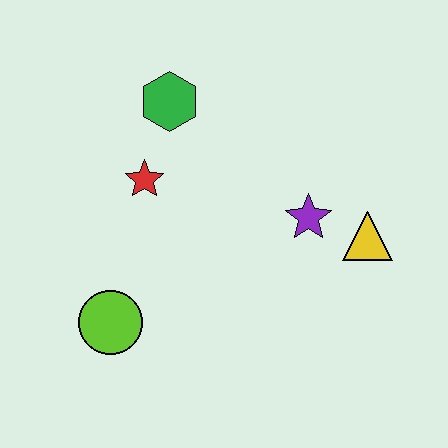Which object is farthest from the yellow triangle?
The lime circle is farthest from the yellow triangle.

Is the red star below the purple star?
No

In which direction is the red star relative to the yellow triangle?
The red star is to the left of the yellow triangle.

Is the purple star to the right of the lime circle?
Yes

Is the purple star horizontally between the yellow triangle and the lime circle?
Yes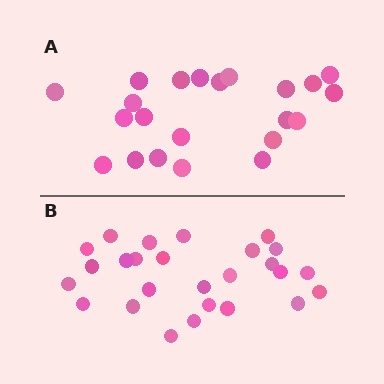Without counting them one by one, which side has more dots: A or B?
Region B (the bottom region) has more dots.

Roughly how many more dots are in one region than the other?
Region B has about 4 more dots than region A.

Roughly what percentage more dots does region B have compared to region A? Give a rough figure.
About 20% more.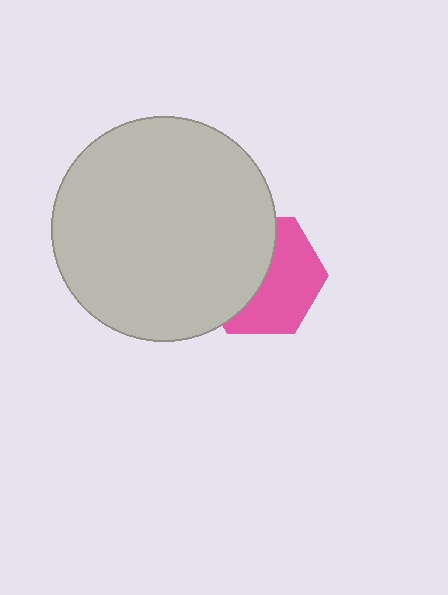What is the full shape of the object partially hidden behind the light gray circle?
The partially hidden object is a pink hexagon.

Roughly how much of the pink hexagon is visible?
About half of it is visible (roughly 51%).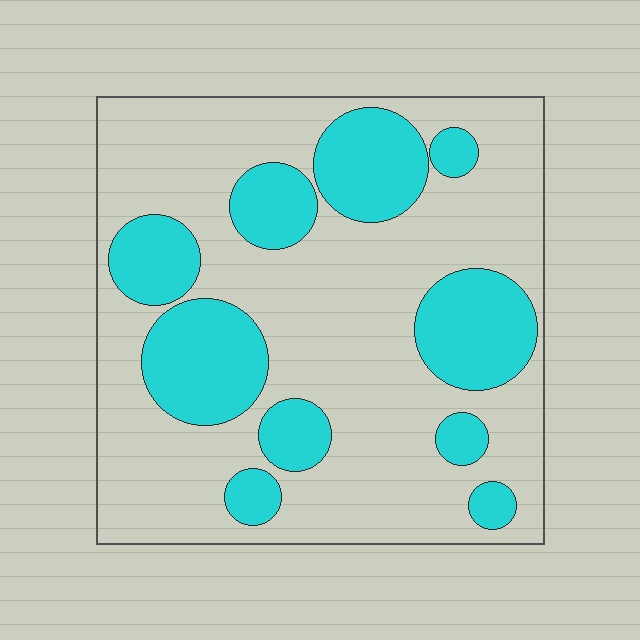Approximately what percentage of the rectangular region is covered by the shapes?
Approximately 30%.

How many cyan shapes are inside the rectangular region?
10.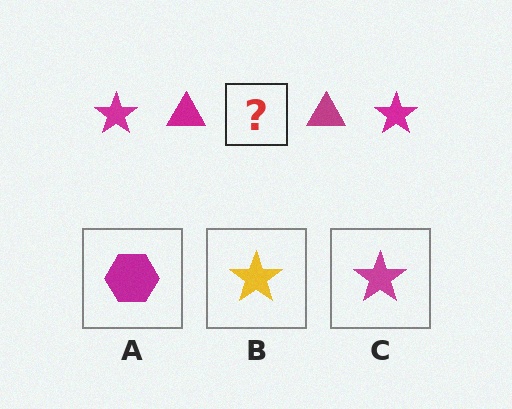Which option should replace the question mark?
Option C.